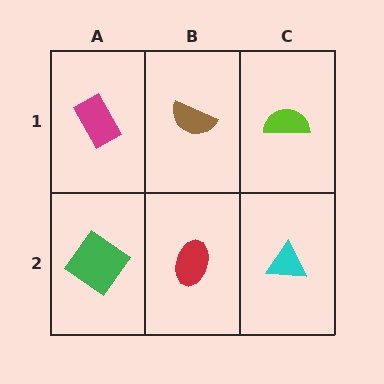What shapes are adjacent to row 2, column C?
A lime semicircle (row 1, column C), a red ellipse (row 2, column B).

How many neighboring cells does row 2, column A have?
2.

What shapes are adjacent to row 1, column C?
A cyan triangle (row 2, column C), a brown semicircle (row 1, column B).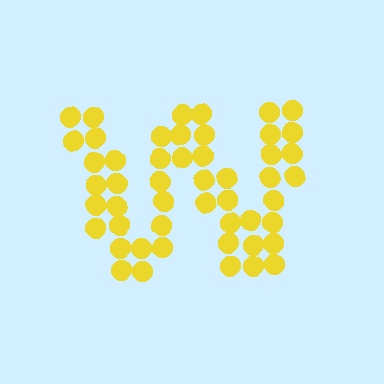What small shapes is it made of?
It is made of small circles.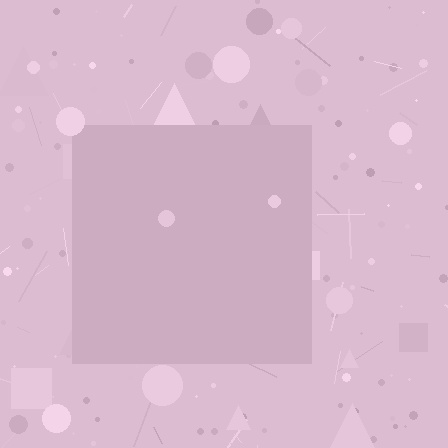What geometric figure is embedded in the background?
A square is embedded in the background.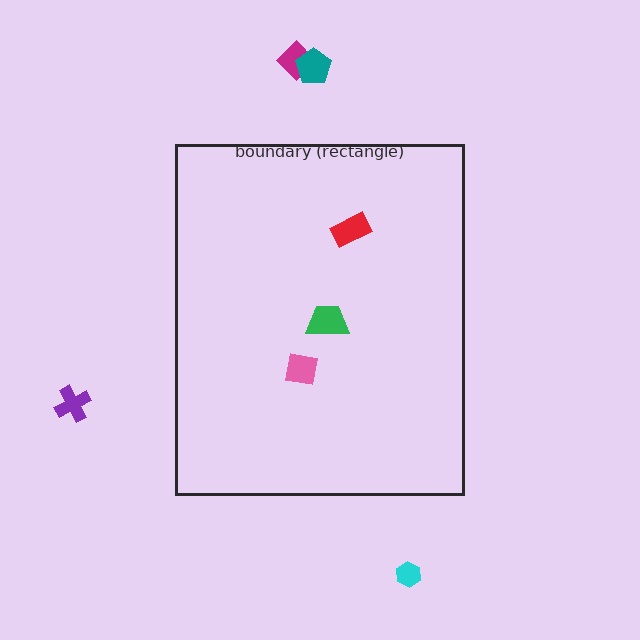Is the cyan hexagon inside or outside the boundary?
Outside.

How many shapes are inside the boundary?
3 inside, 4 outside.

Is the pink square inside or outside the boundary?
Inside.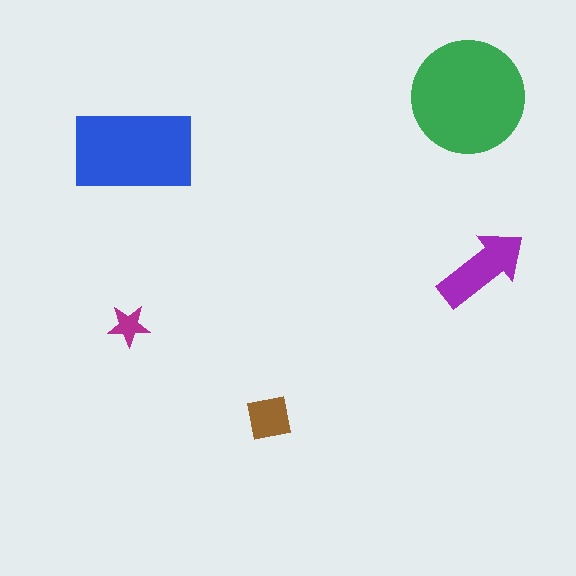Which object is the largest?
The green circle.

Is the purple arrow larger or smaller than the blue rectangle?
Smaller.